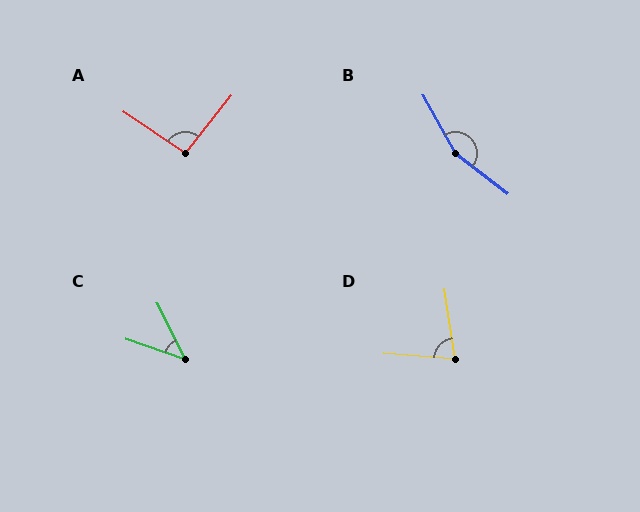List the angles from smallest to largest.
C (44°), D (77°), A (94°), B (157°).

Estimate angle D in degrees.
Approximately 77 degrees.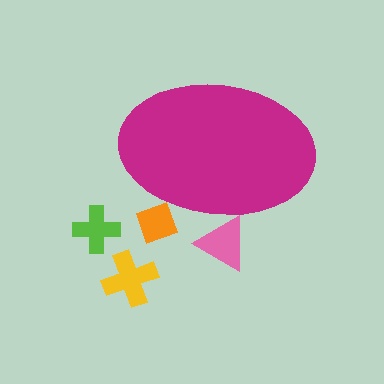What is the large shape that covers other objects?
A magenta ellipse.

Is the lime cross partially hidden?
No, the lime cross is fully visible.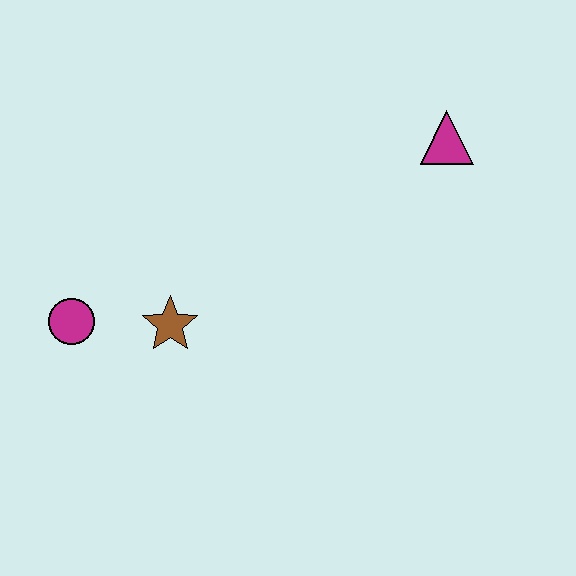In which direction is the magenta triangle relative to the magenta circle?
The magenta triangle is to the right of the magenta circle.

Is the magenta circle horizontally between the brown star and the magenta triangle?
No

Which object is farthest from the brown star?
The magenta triangle is farthest from the brown star.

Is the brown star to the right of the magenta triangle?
No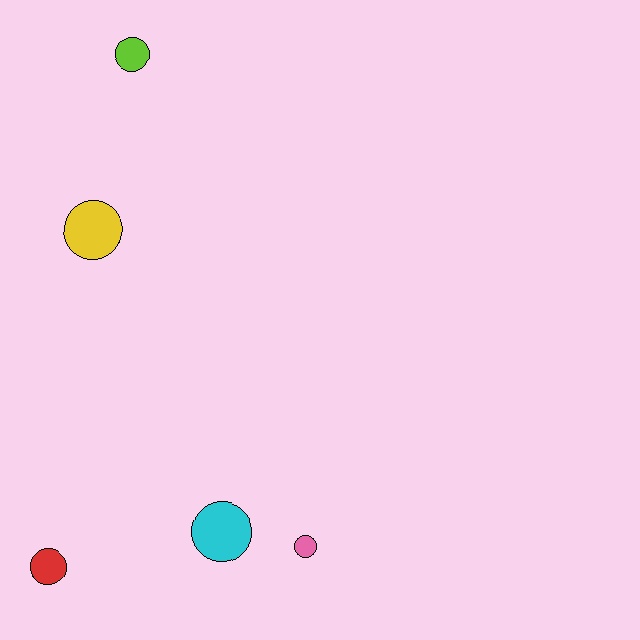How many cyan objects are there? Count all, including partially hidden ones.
There is 1 cyan object.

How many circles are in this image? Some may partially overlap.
There are 5 circles.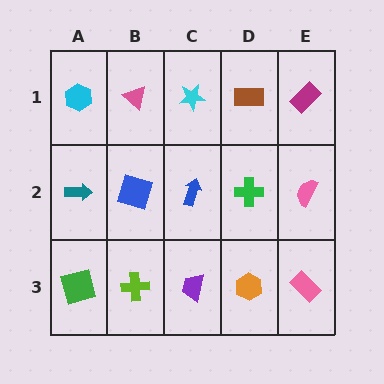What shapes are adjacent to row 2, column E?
A magenta rectangle (row 1, column E), a pink rectangle (row 3, column E), a green cross (row 2, column D).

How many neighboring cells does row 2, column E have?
3.